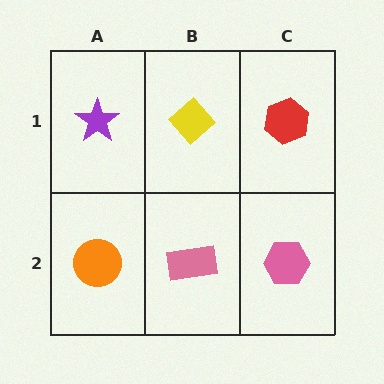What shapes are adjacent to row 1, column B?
A pink rectangle (row 2, column B), a purple star (row 1, column A), a red hexagon (row 1, column C).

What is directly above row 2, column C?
A red hexagon.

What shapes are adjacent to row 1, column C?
A pink hexagon (row 2, column C), a yellow diamond (row 1, column B).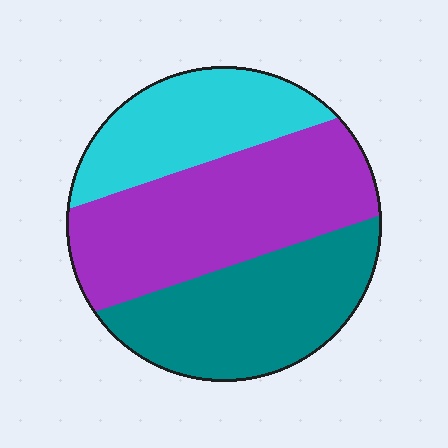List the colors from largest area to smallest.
From largest to smallest: purple, teal, cyan.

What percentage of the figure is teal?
Teal covers roughly 35% of the figure.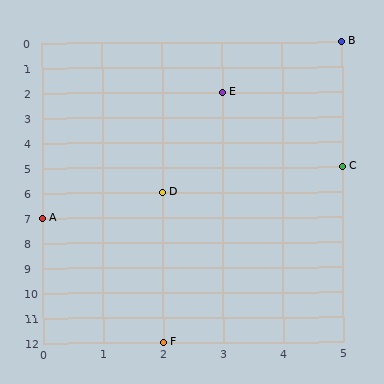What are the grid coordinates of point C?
Point C is at grid coordinates (5, 5).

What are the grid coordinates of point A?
Point A is at grid coordinates (0, 7).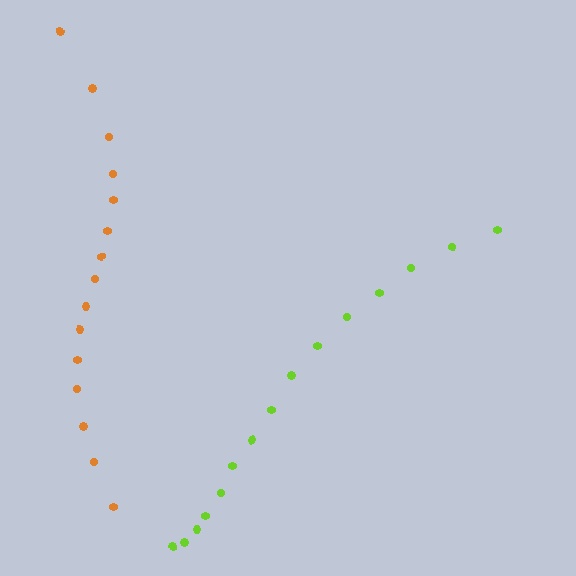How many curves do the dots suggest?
There are 2 distinct paths.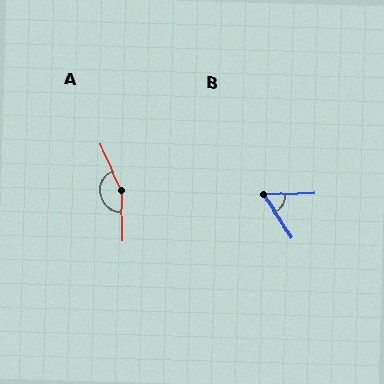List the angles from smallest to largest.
B (58°), A (156°).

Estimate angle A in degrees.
Approximately 156 degrees.